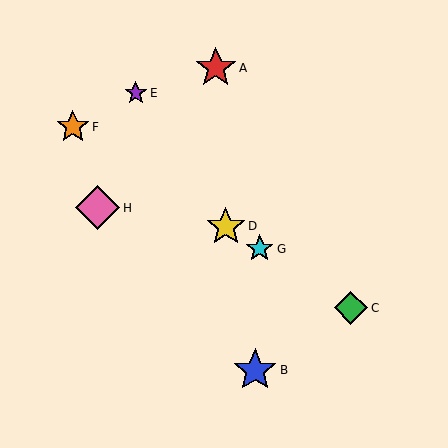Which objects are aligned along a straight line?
Objects C, D, F, G are aligned along a straight line.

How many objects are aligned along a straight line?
4 objects (C, D, F, G) are aligned along a straight line.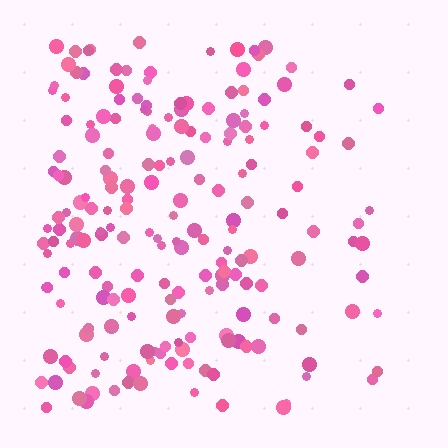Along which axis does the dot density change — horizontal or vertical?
Horizontal.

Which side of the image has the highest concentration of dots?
The left.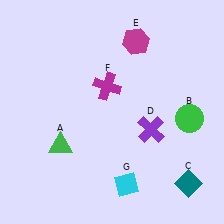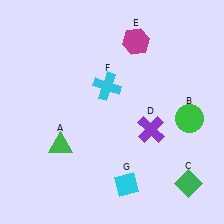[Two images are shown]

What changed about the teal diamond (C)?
In Image 1, C is teal. In Image 2, it changed to green.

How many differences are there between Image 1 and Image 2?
There are 2 differences between the two images.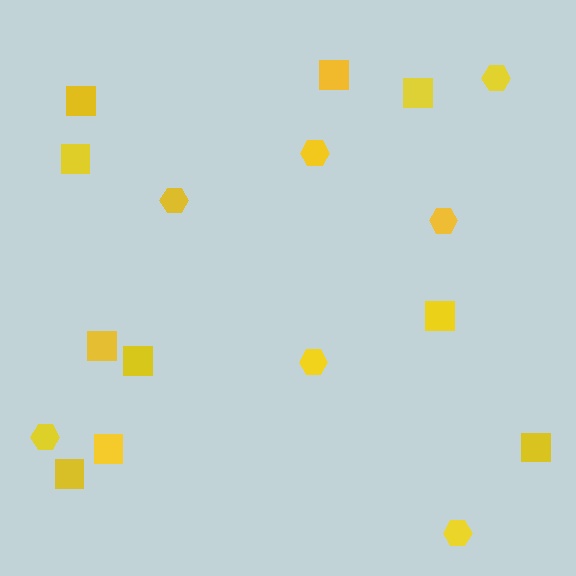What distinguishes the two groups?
There are 2 groups: one group of squares (10) and one group of hexagons (7).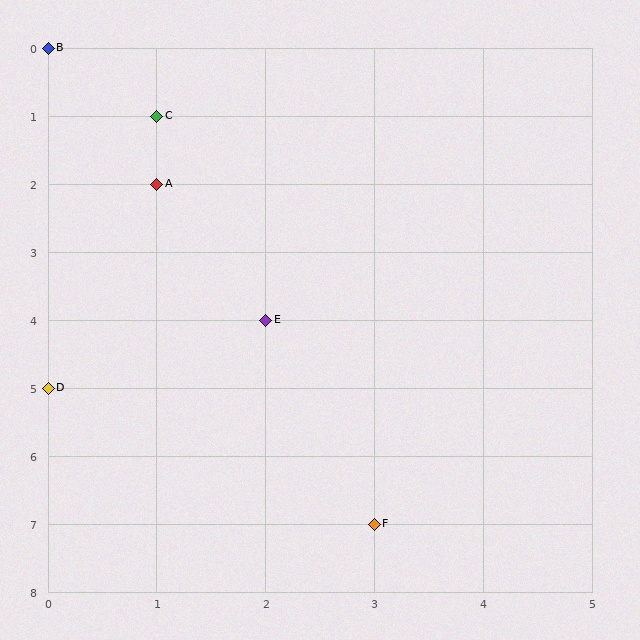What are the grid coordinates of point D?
Point D is at grid coordinates (0, 5).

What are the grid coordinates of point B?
Point B is at grid coordinates (0, 0).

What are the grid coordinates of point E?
Point E is at grid coordinates (2, 4).